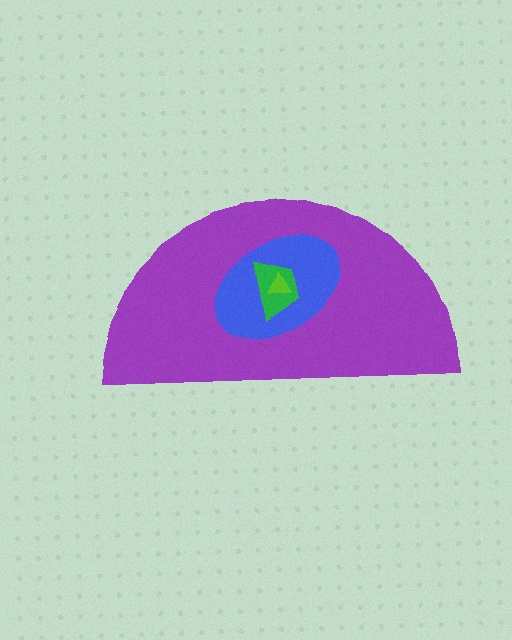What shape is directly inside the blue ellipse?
The green trapezoid.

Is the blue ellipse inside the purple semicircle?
Yes.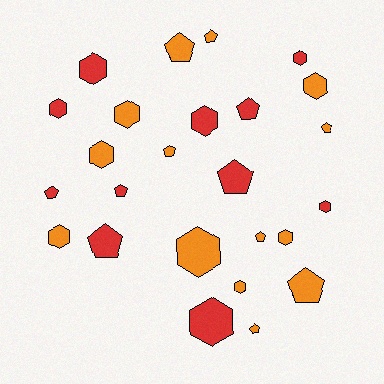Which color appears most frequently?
Orange, with 14 objects.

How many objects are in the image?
There are 25 objects.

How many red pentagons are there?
There are 5 red pentagons.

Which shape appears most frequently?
Hexagon, with 13 objects.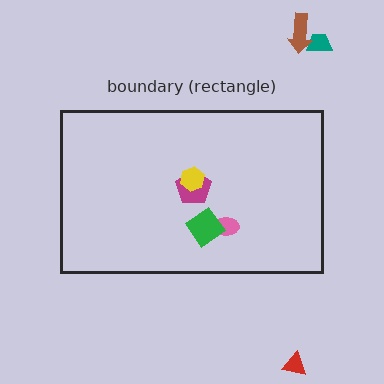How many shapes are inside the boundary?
4 inside, 3 outside.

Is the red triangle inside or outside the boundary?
Outside.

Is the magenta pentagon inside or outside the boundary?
Inside.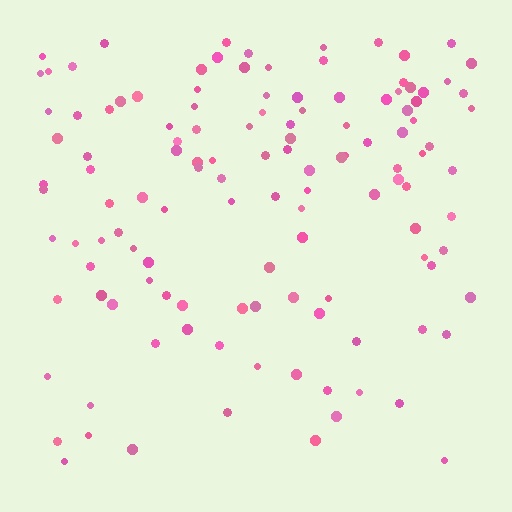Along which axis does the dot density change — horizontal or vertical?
Vertical.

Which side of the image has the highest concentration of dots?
The top.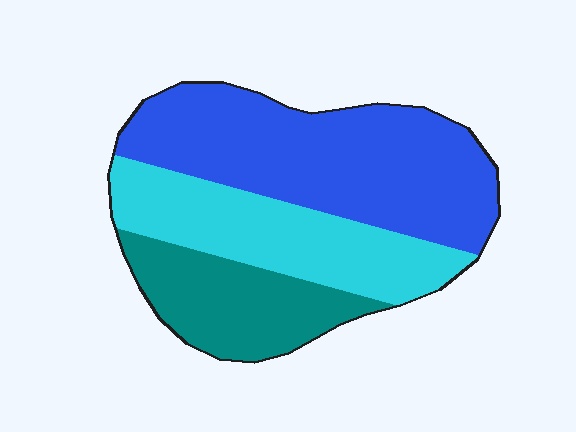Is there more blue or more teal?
Blue.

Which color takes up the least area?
Teal, at roughly 20%.